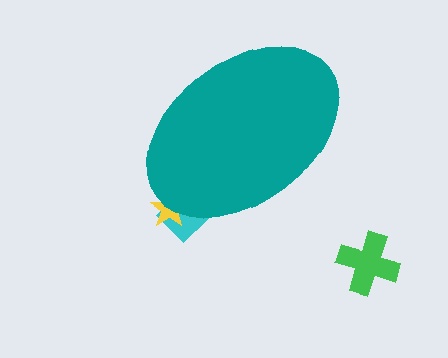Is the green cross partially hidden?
No, the green cross is fully visible.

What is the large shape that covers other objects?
A teal ellipse.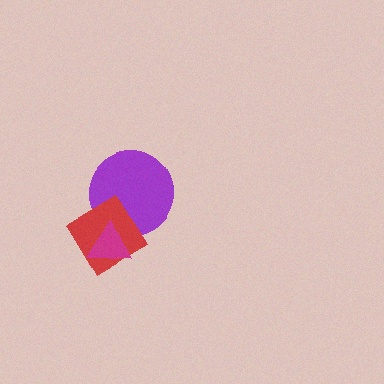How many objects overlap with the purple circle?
2 objects overlap with the purple circle.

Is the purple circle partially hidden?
Yes, it is partially covered by another shape.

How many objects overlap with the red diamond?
2 objects overlap with the red diamond.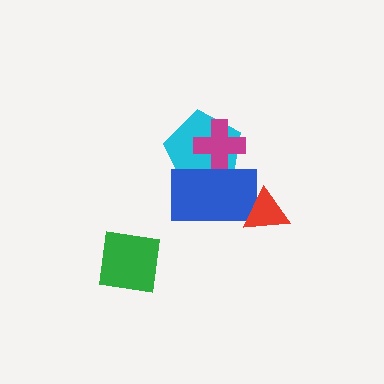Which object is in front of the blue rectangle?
The red triangle is in front of the blue rectangle.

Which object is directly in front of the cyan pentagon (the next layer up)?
The magenta cross is directly in front of the cyan pentagon.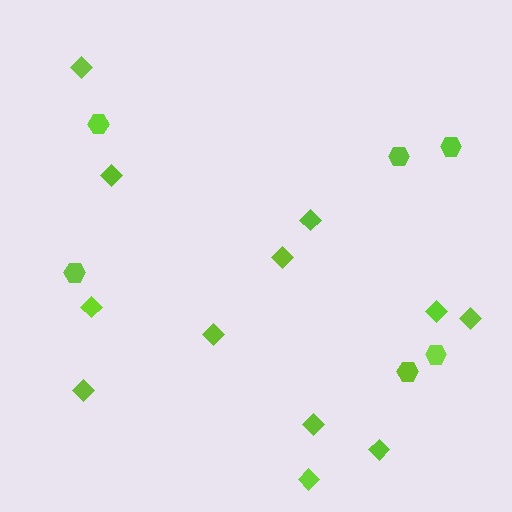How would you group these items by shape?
There are 2 groups: one group of diamonds (12) and one group of hexagons (6).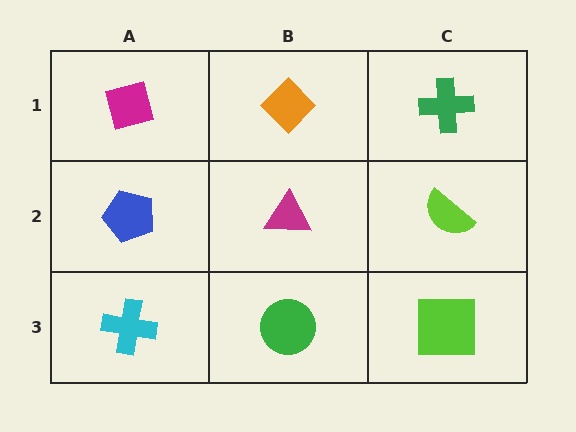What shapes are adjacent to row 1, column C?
A lime semicircle (row 2, column C), an orange diamond (row 1, column B).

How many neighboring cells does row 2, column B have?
4.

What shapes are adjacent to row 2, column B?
An orange diamond (row 1, column B), a green circle (row 3, column B), a blue pentagon (row 2, column A), a lime semicircle (row 2, column C).